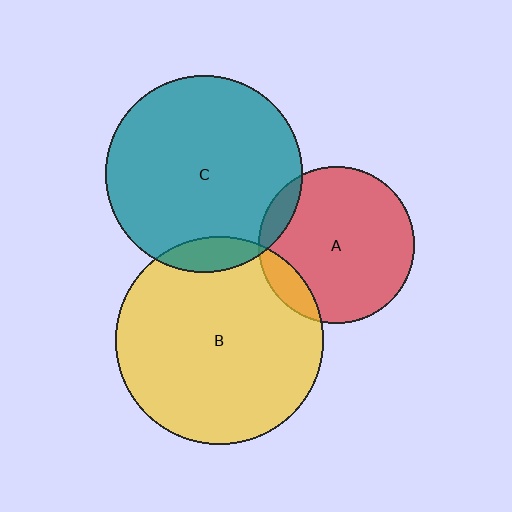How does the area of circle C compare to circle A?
Approximately 1.6 times.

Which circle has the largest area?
Circle B (yellow).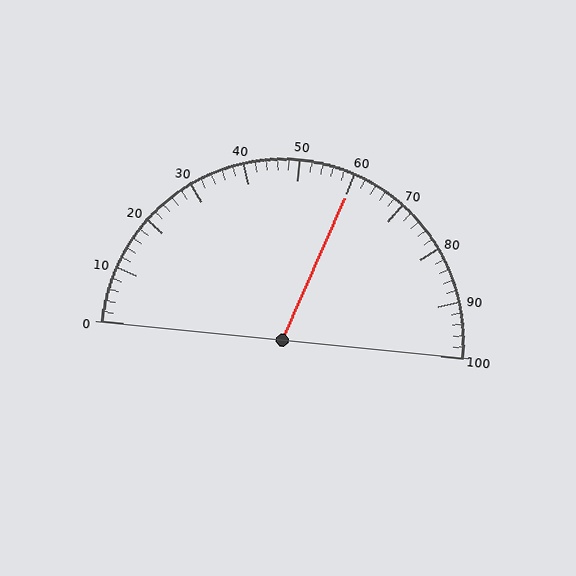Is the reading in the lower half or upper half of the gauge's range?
The reading is in the upper half of the range (0 to 100).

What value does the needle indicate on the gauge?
The needle indicates approximately 60.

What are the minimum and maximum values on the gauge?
The gauge ranges from 0 to 100.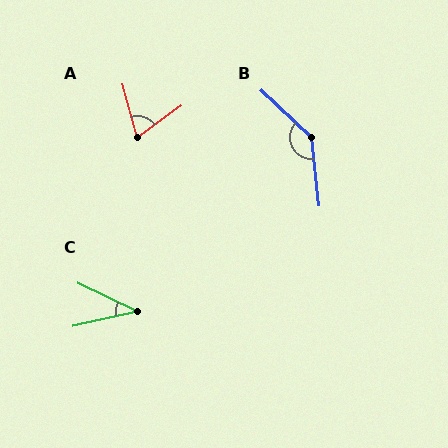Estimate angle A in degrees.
Approximately 69 degrees.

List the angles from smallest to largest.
C (38°), A (69°), B (139°).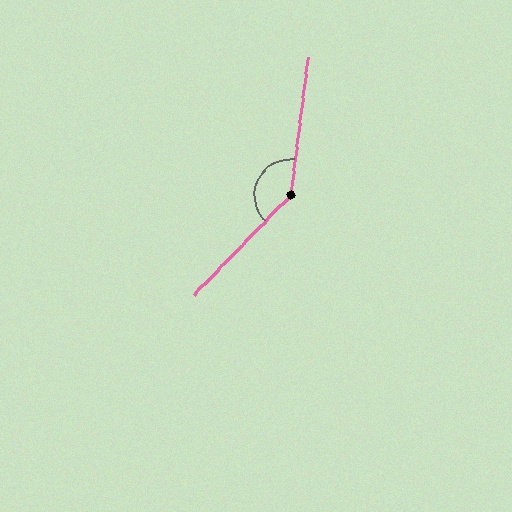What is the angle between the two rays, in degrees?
Approximately 143 degrees.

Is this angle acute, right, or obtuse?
It is obtuse.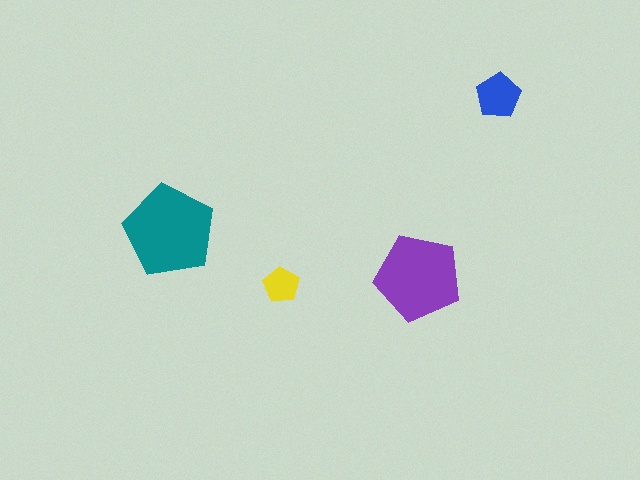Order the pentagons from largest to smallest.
the teal one, the purple one, the blue one, the yellow one.